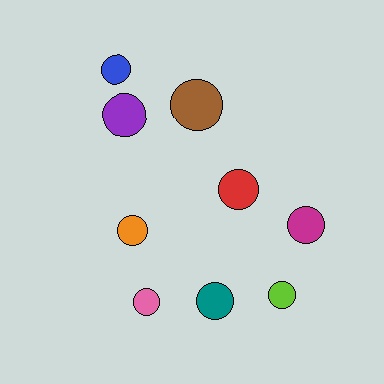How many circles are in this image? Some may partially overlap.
There are 9 circles.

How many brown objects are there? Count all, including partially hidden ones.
There is 1 brown object.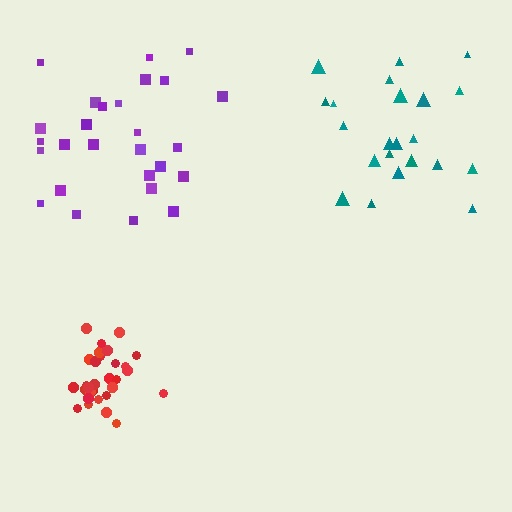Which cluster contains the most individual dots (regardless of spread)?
Red (30).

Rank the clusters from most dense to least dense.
red, teal, purple.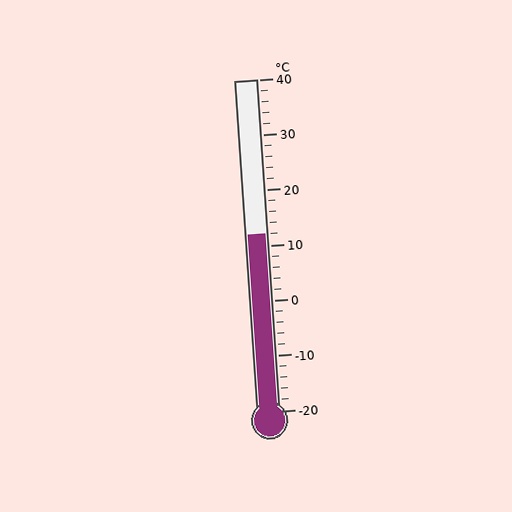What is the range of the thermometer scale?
The thermometer scale ranges from -20°C to 40°C.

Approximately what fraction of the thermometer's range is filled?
The thermometer is filled to approximately 55% of its range.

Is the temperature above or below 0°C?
The temperature is above 0°C.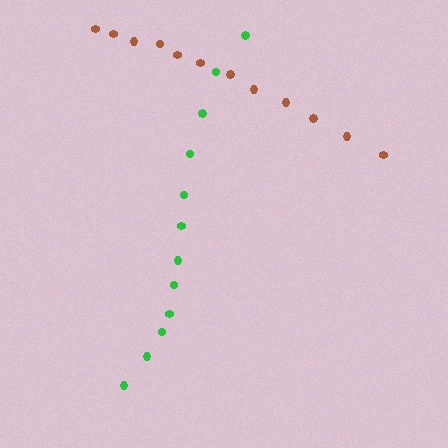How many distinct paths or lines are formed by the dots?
There are 2 distinct paths.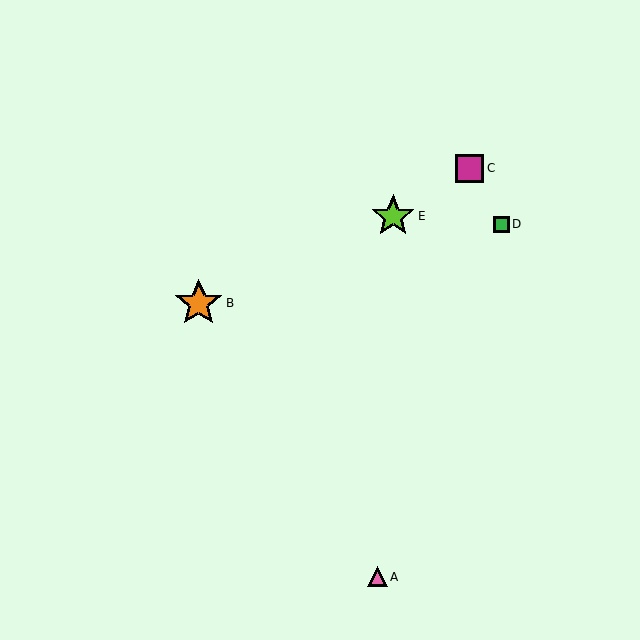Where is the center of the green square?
The center of the green square is at (501, 224).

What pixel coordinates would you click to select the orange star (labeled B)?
Click at (199, 303) to select the orange star B.